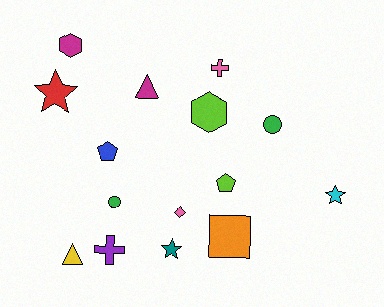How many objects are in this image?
There are 15 objects.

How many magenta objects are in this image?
There are 2 magenta objects.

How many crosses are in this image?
There are 2 crosses.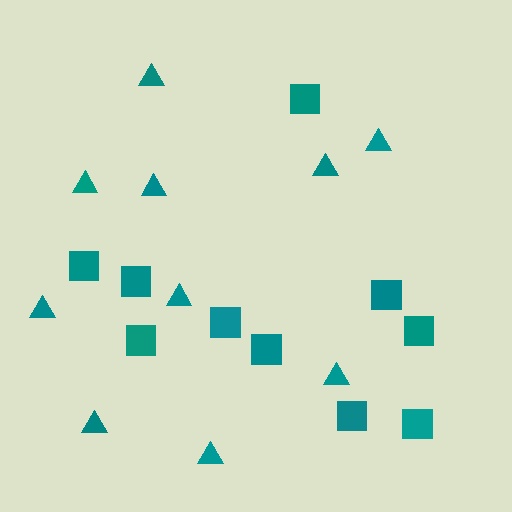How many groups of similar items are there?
There are 2 groups: one group of triangles (10) and one group of squares (10).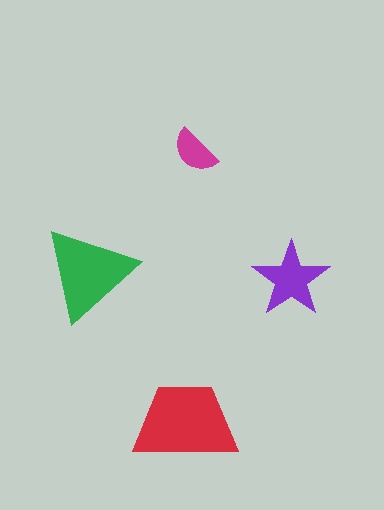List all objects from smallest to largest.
The magenta semicircle, the purple star, the green triangle, the red trapezoid.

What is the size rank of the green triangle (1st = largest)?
2nd.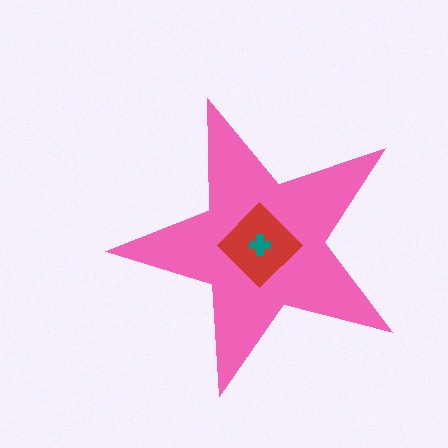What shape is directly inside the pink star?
The red diamond.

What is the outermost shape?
The pink star.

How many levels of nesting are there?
3.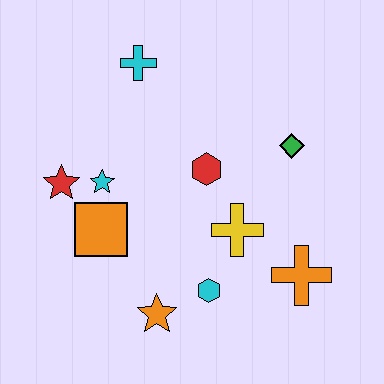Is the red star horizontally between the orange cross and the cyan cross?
No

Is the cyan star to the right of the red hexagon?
No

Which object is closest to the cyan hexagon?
The orange star is closest to the cyan hexagon.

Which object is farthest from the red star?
The orange cross is farthest from the red star.